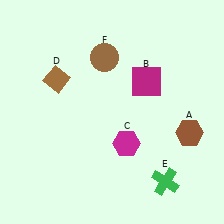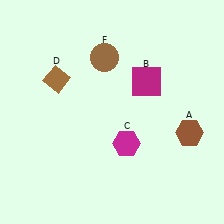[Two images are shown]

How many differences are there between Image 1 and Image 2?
There is 1 difference between the two images.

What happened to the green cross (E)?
The green cross (E) was removed in Image 2. It was in the bottom-right area of Image 1.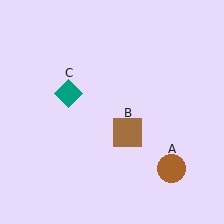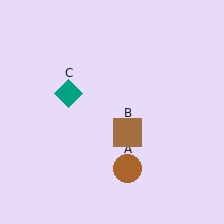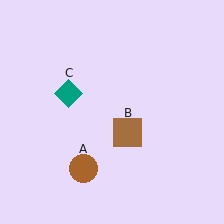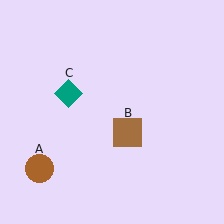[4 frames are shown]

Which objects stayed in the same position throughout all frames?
Brown square (object B) and teal diamond (object C) remained stationary.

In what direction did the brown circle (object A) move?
The brown circle (object A) moved left.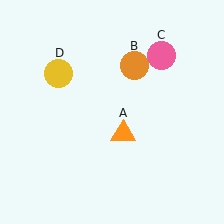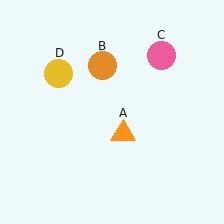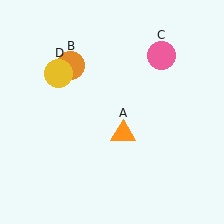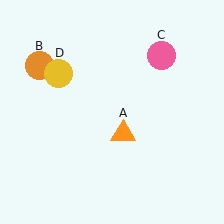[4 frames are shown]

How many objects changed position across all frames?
1 object changed position: orange circle (object B).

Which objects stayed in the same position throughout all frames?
Orange triangle (object A) and pink circle (object C) and yellow circle (object D) remained stationary.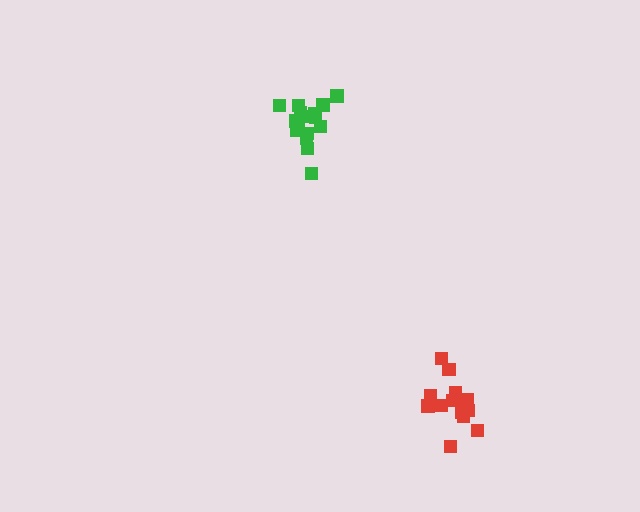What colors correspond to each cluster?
The clusters are colored: green, red.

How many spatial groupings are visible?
There are 2 spatial groupings.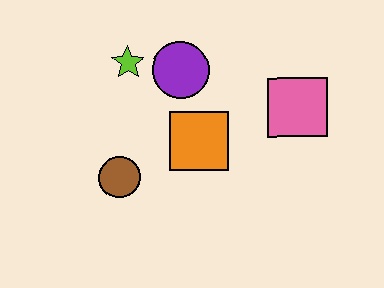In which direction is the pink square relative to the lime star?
The pink square is to the right of the lime star.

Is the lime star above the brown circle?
Yes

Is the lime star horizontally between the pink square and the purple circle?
No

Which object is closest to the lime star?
The purple circle is closest to the lime star.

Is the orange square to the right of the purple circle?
Yes